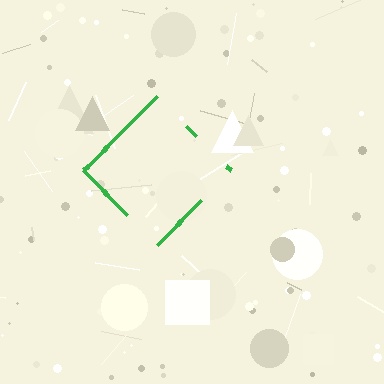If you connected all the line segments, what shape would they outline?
They would outline a diamond.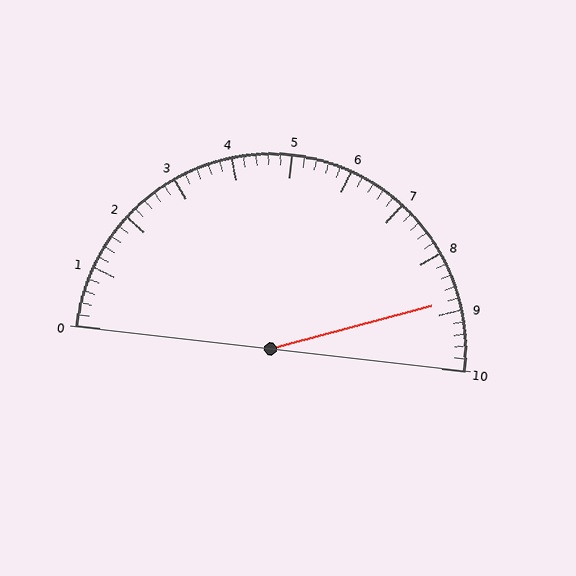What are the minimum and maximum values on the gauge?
The gauge ranges from 0 to 10.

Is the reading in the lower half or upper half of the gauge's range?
The reading is in the upper half of the range (0 to 10).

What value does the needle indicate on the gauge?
The needle indicates approximately 8.8.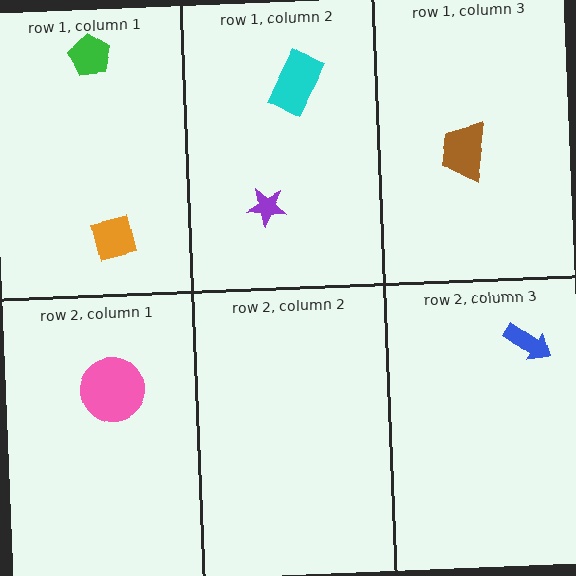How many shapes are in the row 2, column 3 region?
1.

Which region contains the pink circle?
The row 2, column 1 region.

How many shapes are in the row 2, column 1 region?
1.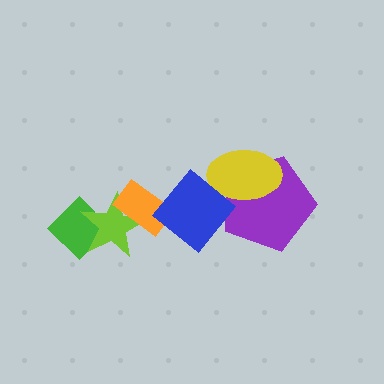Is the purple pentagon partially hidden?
Yes, it is partially covered by another shape.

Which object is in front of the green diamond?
The lime star is in front of the green diamond.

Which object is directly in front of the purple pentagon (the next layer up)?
The yellow ellipse is directly in front of the purple pentagon.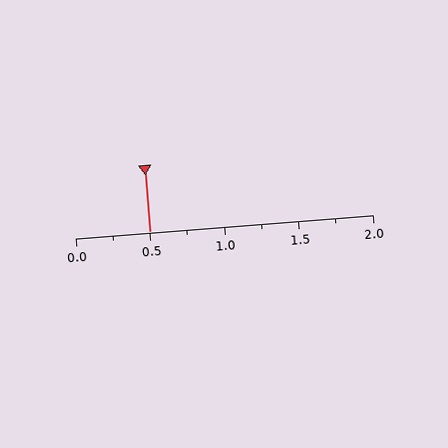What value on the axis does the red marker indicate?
The marker indicates approximately 0.5.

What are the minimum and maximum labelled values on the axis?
The axis runs from 0.0 to 2.0.